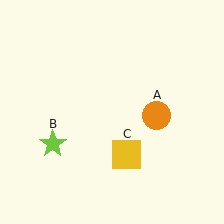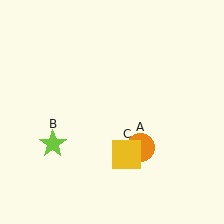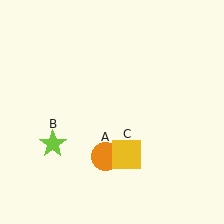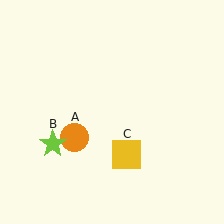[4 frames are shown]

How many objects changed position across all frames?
1 object changed position: orange circle (object A).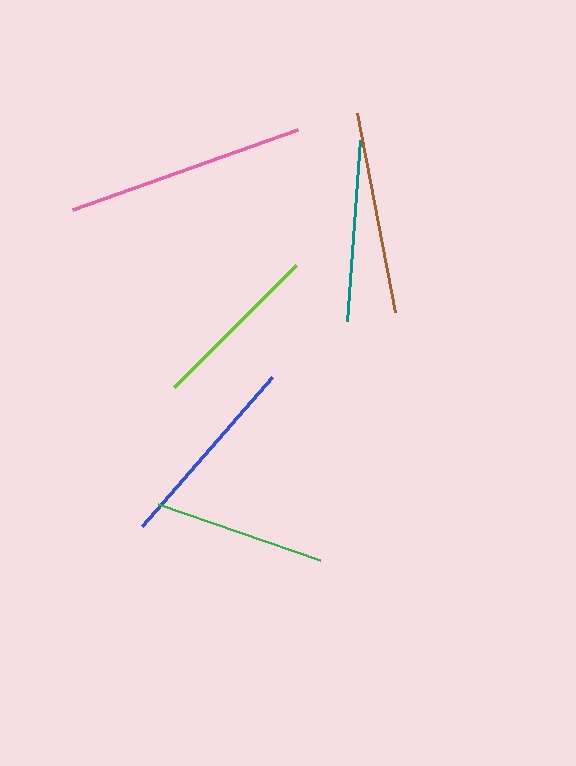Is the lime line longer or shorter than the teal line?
The teal line is longer than the lime line.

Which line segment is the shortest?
The green line is the shortest at approximately 171 pixels.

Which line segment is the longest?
The pink line is the longest at approximately 239 pixels.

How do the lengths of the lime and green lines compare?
The lime and green lines are approximately the same length.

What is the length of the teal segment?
The teal segment is approximately 182 pixels long.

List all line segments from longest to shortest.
From longest to shortest: pink, brown, blue, teal, lime, green.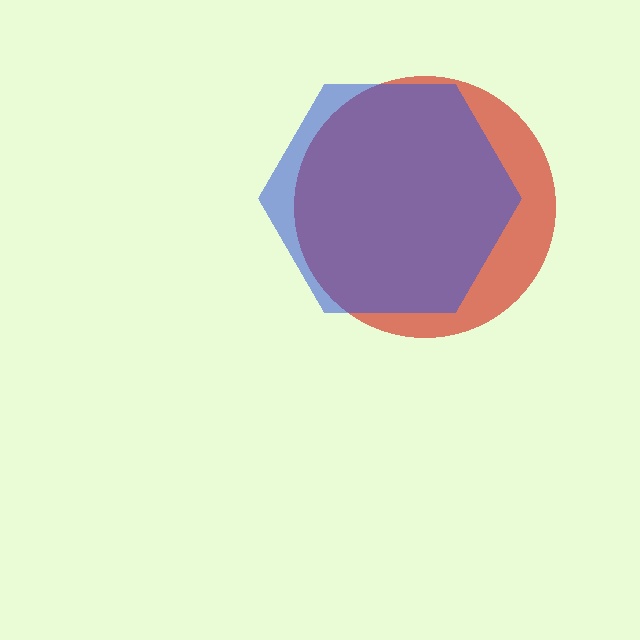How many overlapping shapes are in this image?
There are 2 overlapping shapes in the image.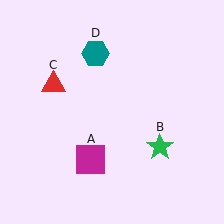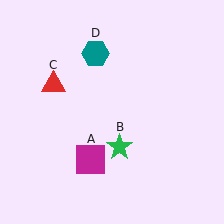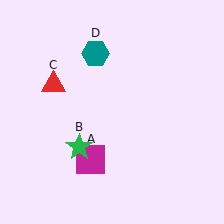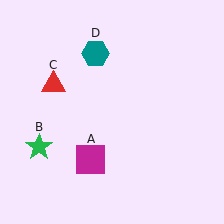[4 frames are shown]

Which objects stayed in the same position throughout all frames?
Magenta square (object A) and red triangle (object C) and teal hexagon (object D) remained stationary.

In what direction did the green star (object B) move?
The green star (object B) moved left.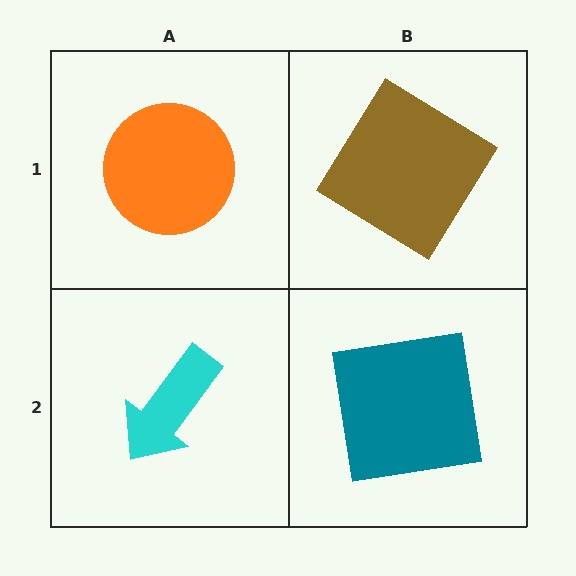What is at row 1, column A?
An orange circle.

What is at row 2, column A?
A cyan arrow.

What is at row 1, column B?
A brown diamond.